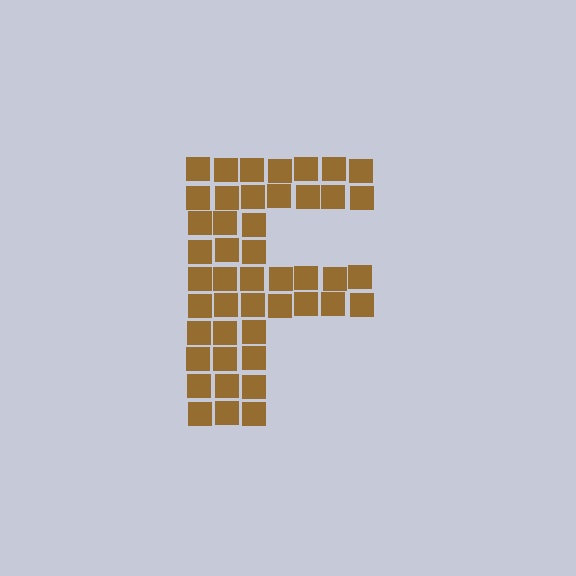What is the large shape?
The large shape is the letter F.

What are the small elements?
The small elements are squares.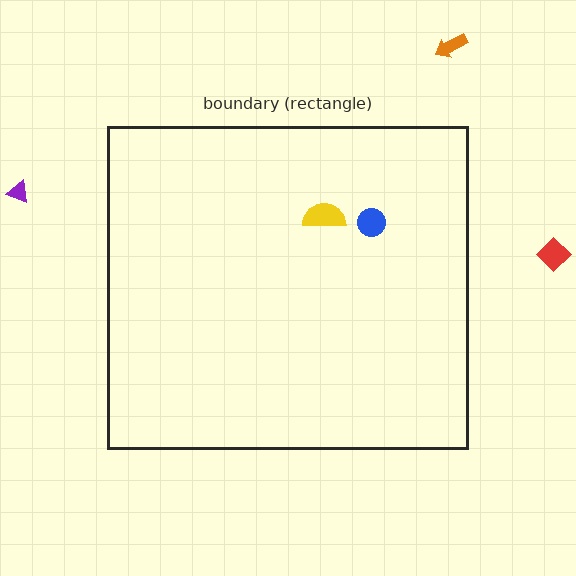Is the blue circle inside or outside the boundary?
Inside.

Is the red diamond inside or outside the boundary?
Outside.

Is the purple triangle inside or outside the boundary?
Outside.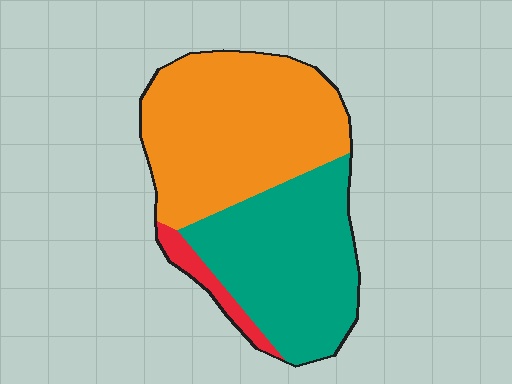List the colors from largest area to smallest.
From largest to smallest: orange, teal, red.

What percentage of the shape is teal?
Teal takes up about two fifths (2/5) of the shape.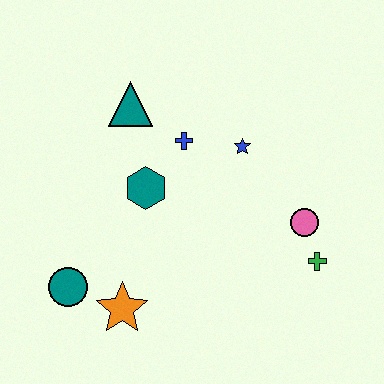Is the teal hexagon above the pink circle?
Yes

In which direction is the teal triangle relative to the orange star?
The teal triangle is above the orange star.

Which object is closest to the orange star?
The teal circle is closest to the orange star.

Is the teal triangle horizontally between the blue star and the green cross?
No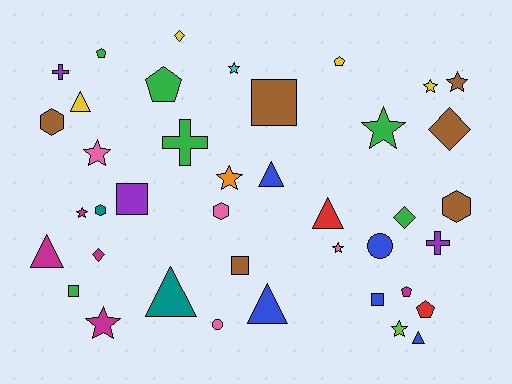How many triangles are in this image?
There are 7 triangles.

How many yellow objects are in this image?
There are 4 yellow objects.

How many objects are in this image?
There are 40 objects.